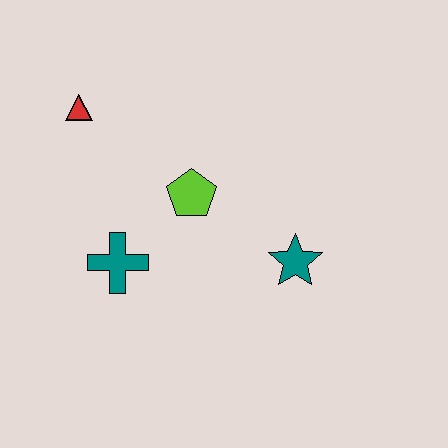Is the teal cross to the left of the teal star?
Yes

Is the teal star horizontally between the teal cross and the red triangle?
No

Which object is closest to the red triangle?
The lime pentagon is closest to the red triangle.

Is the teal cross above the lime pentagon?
No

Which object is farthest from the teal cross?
The teal star is farthest from the teal cross.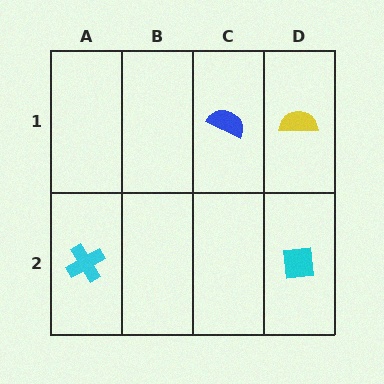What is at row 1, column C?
A blue semicircle.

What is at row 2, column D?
A cyan square.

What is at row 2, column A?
A cyan cross.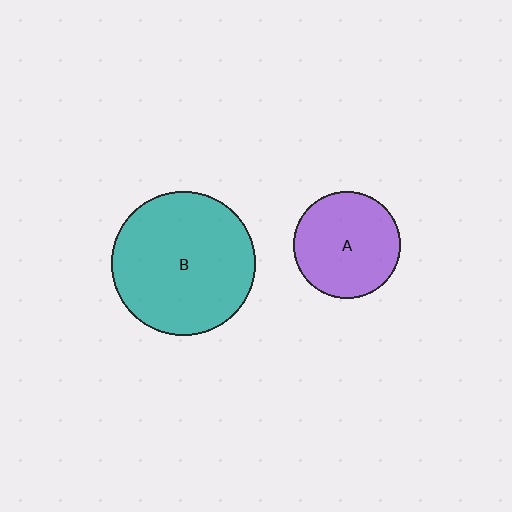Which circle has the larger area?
Circle B (teal).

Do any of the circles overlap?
No, none of the circles overlap.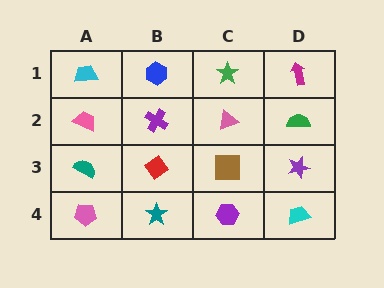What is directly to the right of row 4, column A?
A teal star.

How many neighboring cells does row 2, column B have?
4.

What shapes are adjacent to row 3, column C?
A pink triangle (row 2, column C), a purple hexagon (row 4, column C), a red diamond (row 3, column B), a purple star (row 3, column D).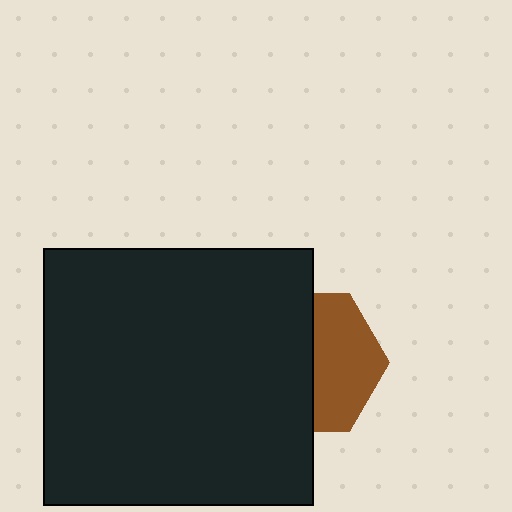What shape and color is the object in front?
The object in front is a black rectangle.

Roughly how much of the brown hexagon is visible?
About half of it is visible (roughly 47%).